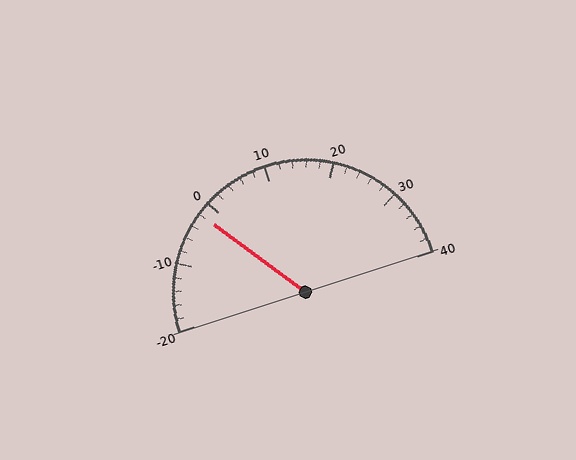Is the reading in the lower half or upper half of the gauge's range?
The reading is in the lower half of the range (-20 to 40).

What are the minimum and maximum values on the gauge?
The gauge ranges from -20 to 40.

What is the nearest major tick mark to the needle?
The nearest major tick mark is 0.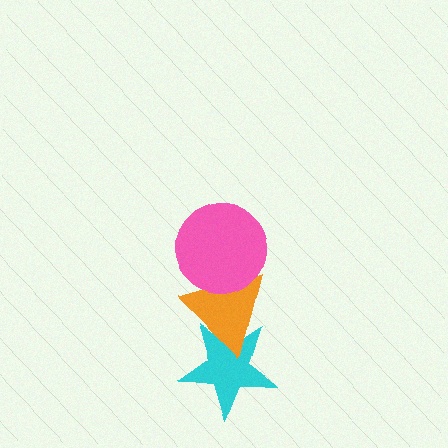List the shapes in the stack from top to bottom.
From top to bottom: the pink circle, the orange triangle, the cyan star.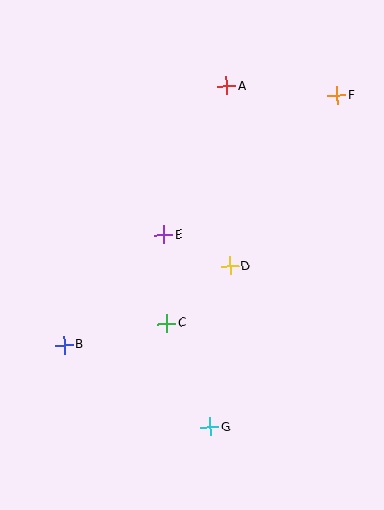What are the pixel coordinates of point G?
Point G is at (210, 427).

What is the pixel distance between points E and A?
The distance between E and A is 161 pixels.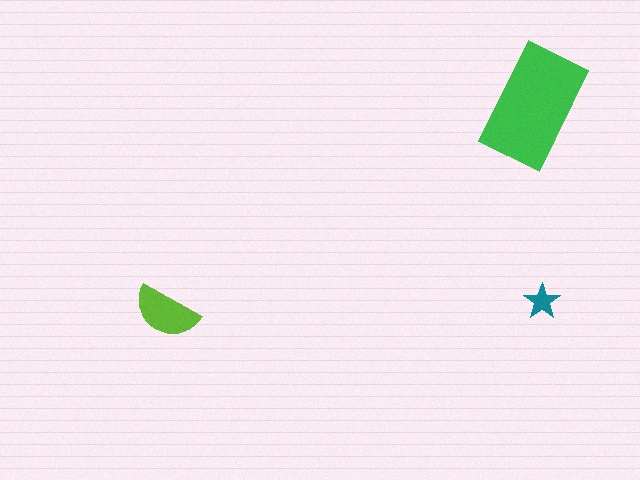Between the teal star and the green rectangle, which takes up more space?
The green rectangle.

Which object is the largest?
The green rectangle.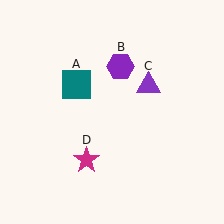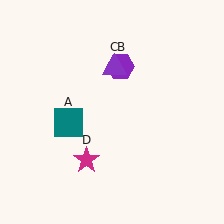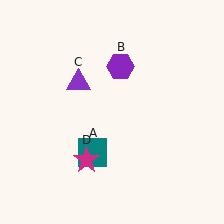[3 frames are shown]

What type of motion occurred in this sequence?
The teal square (object A), purple triangle (object C) rotated counterclockwise around the center of the scene.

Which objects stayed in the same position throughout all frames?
Purple hexagon (object B) and magenta star (object D) remained stationary.